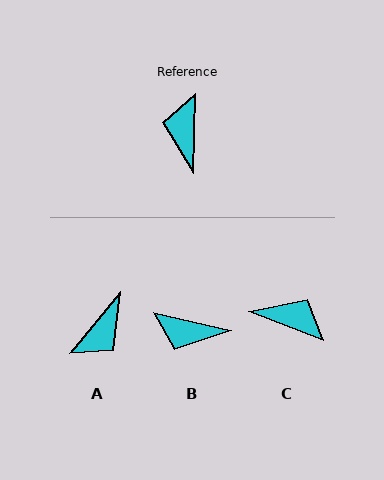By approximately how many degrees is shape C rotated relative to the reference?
Approximately 109 degrees clockwise.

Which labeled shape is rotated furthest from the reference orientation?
A, about 142 degrees away.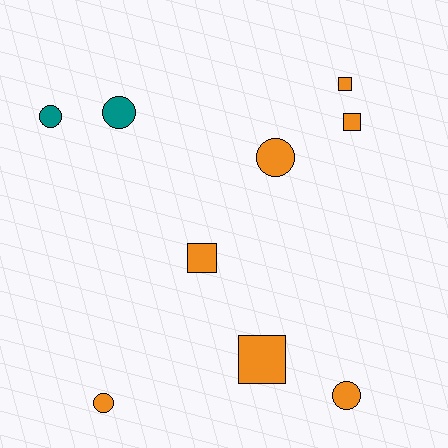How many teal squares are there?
There are no teal squares.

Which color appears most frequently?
Orange, with 7 objects.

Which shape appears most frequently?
Circle, with 5 objects.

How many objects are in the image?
There are 9 objects.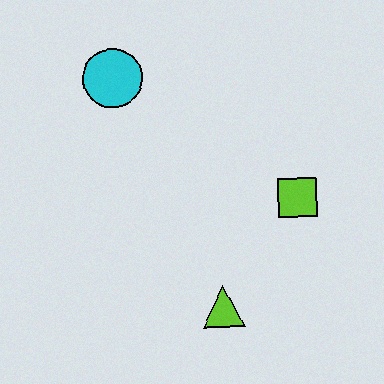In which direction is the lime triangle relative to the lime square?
The lime triangle is below the lime square.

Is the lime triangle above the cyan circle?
No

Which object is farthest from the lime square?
The cyan circle is farthest from the lime square.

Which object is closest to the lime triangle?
The lime square is closest to the lime triangle.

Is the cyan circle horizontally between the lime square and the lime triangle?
No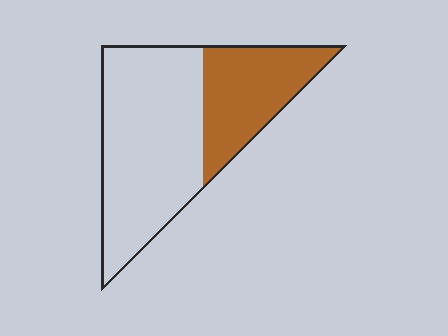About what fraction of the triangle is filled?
About one third (1/3).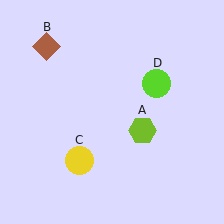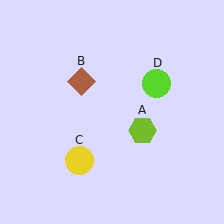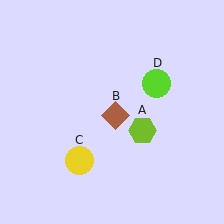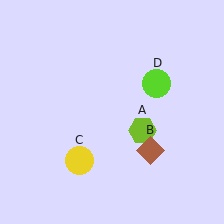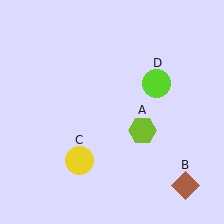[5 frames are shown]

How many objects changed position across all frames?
1 object changed position: brown diamond (object B).